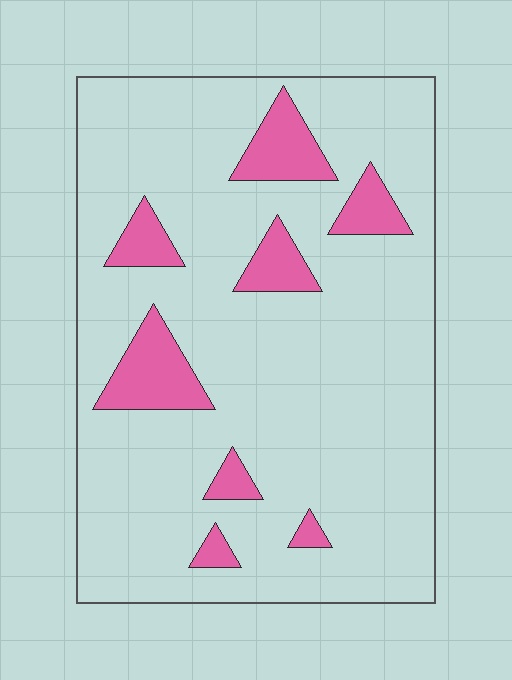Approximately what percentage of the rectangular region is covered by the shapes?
Approximately 15%.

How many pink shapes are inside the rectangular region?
8.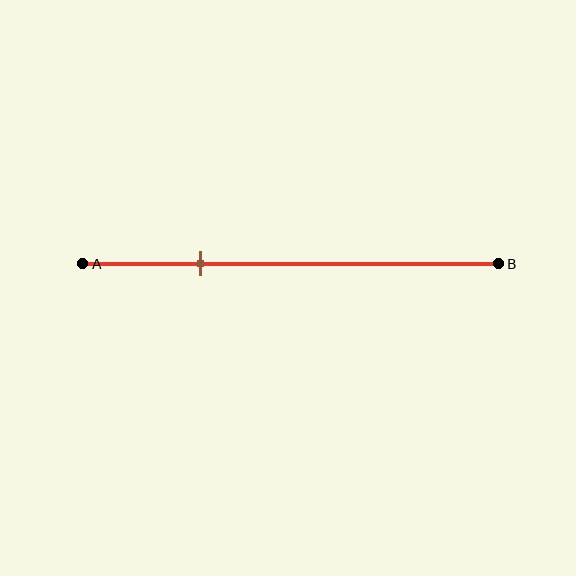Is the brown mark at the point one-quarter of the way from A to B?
No, the mark is at about 30% from A, not at the 25% one-quarter point.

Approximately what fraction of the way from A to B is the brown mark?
The brown mark is approximately 30% of the way from A to B.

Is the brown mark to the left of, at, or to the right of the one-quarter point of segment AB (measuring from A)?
The brown mark is to the right of the one-quarter point of segment AB.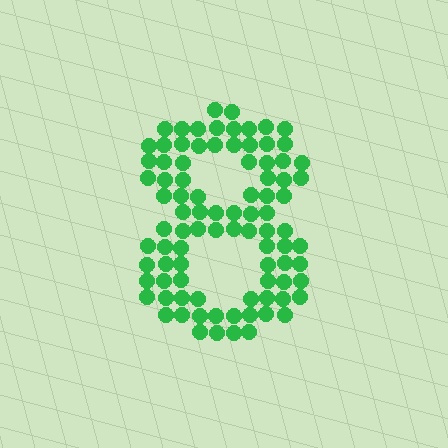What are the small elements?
The small elements are circles.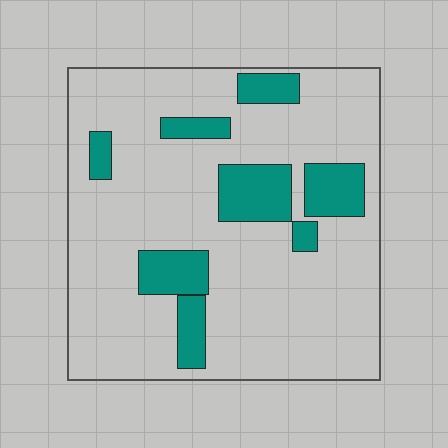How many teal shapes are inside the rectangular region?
8.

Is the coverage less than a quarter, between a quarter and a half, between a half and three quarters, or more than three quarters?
Less than a quarter.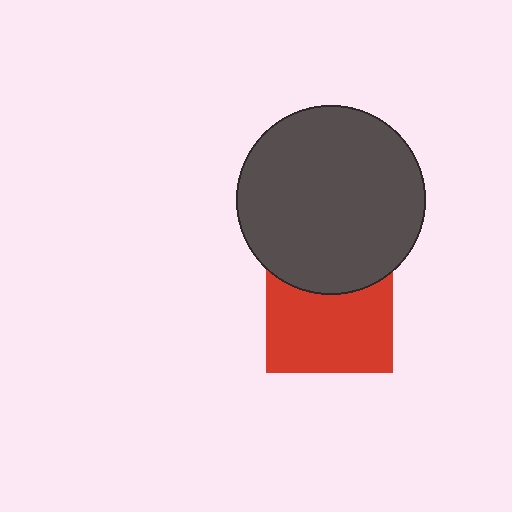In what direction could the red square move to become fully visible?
The red square could move down. That would shift it out from behind the dark gray circle entirely.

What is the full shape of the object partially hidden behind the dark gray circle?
The partially hidden object is a red square.